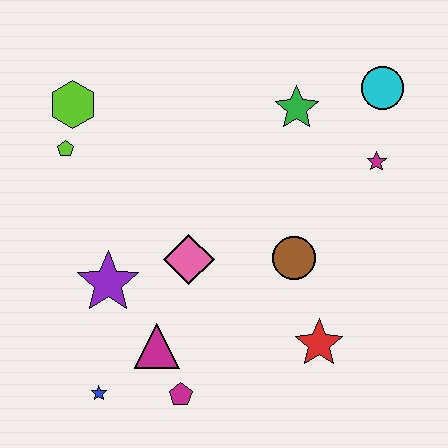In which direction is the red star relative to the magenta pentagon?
The red star is to the right of the magenta pentagon.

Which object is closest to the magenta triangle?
The magenta pentagon is closest to the magenta triangle.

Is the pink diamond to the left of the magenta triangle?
No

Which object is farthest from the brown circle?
The lime hexagon is farthest from the brown circle.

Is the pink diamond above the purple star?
Yes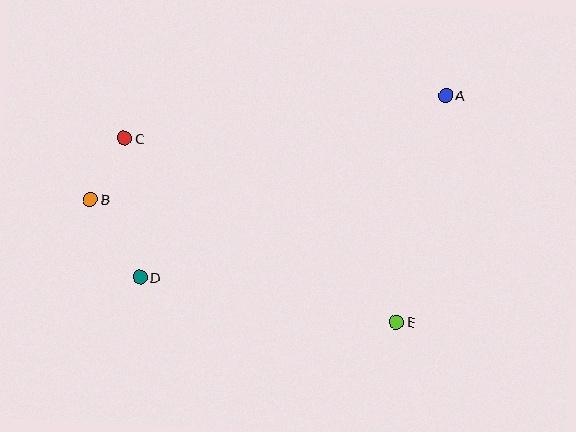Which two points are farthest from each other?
Points A and B are farthest from each other.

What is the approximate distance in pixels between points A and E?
The distance between A and E is approximately 232 pixels.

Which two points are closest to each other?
Points B and C are closest to each other.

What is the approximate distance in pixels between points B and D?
The distance between B and D is approximately 93 pixels.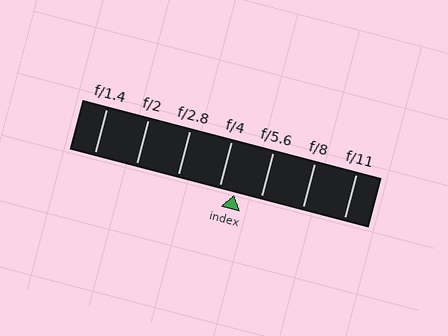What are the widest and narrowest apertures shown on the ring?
The widest aperture shown is f/1.4 and the narrowest is f/11.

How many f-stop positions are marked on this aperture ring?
There are 7 f-stop positions marked.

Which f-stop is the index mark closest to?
The index mark is closest to f/4.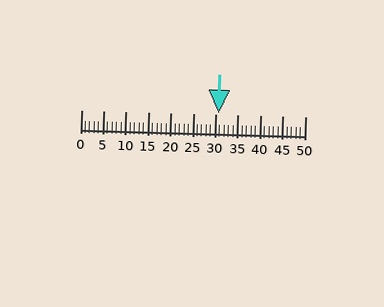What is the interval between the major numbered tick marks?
The major tick marks are spaced 5 units apart.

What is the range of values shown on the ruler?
The ruler shows values from 0 to 50.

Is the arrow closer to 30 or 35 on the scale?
The arrow is closer to 30.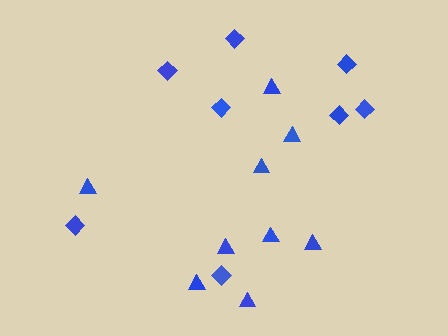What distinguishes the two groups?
There are 2 groups: one group of triangles (9) and one group of diamonds (8).